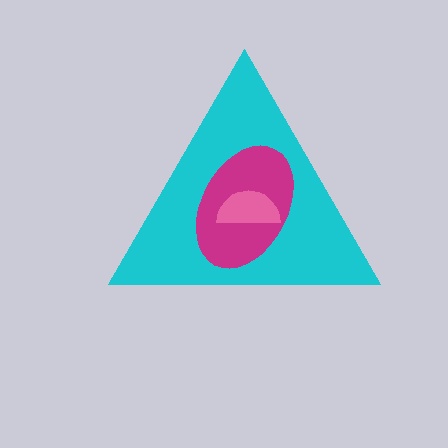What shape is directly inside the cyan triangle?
The magenta ellipse.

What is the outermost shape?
The cyan triangle.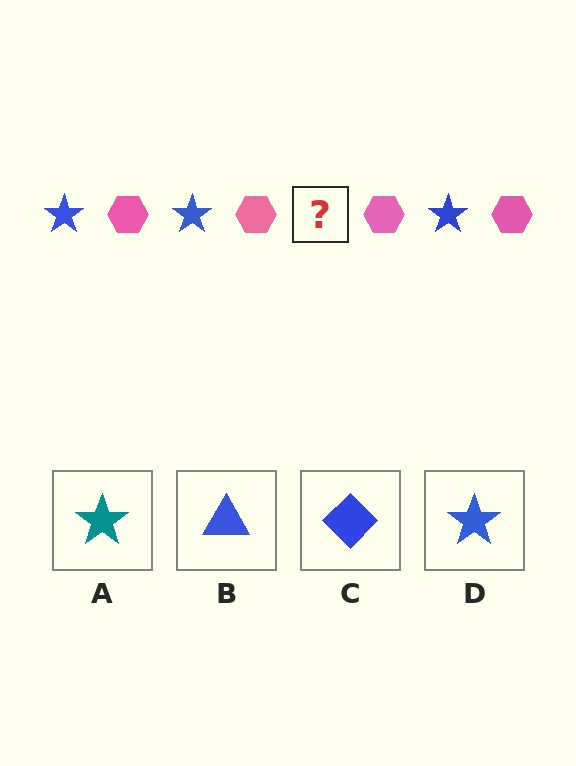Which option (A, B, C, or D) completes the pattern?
D.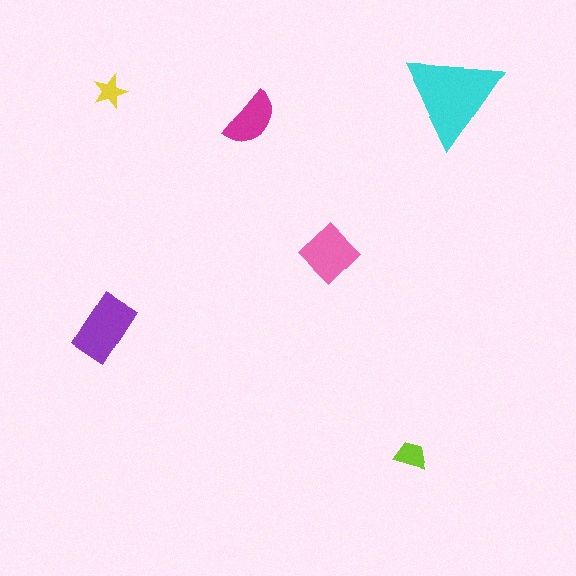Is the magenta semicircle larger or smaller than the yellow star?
Larger.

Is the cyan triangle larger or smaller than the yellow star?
Larger.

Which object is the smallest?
The yellow star.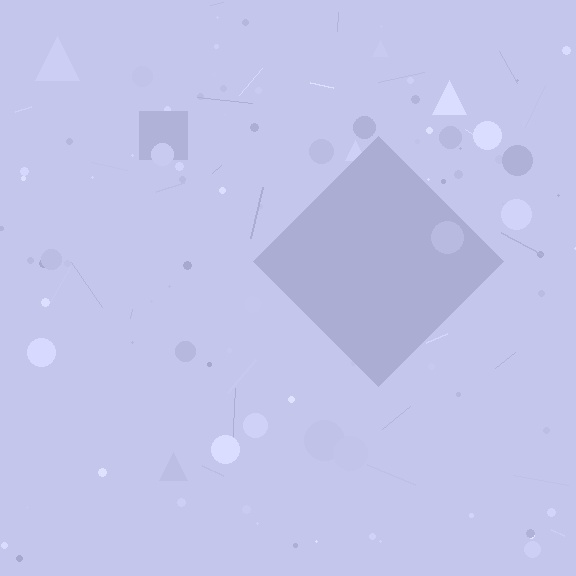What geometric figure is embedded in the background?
A diamond is embedded in the background.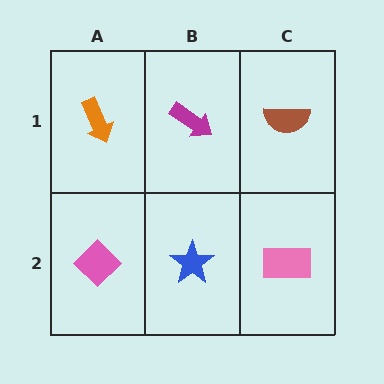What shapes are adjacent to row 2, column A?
An orange arrow (row 1, column A), a blue star (row 2, column B).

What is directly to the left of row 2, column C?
A blue star.